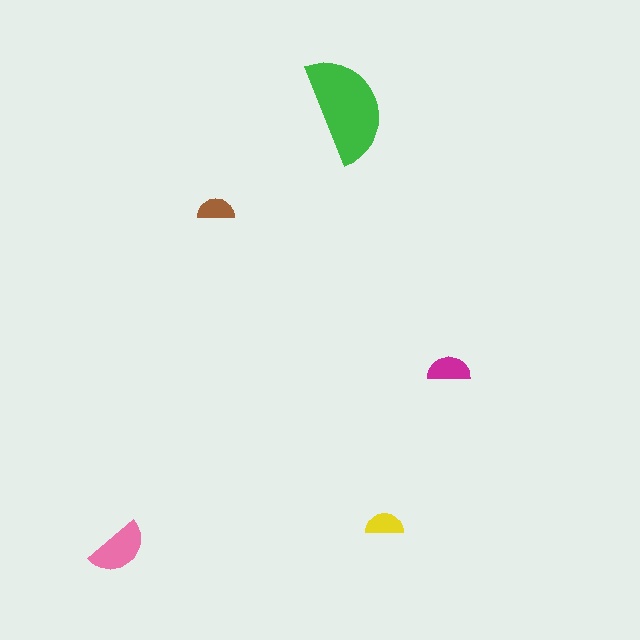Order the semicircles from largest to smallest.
the green one, the pink one, the magenta one, the yellow one, the brown one.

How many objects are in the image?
There are 5 objects in the image.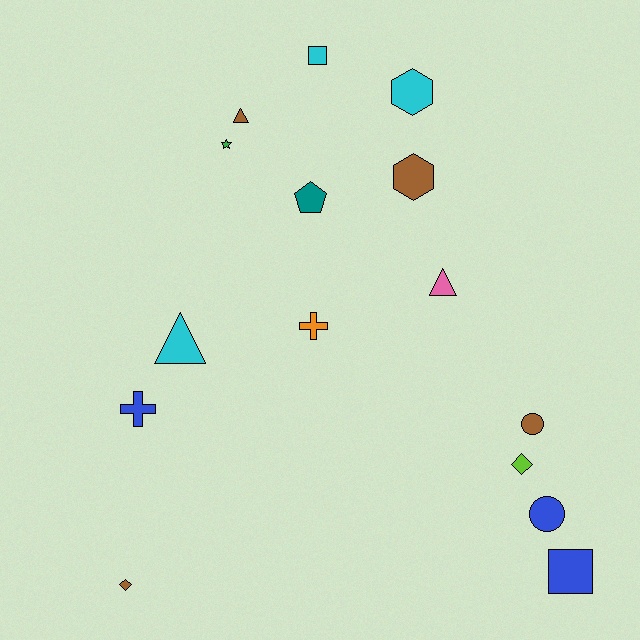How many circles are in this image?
There are 2 circles.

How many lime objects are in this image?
There is 1 lime object.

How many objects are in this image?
There are 15 objects.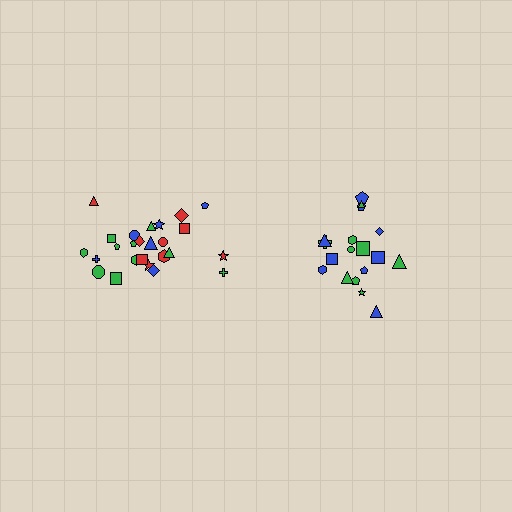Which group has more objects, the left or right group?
The left group.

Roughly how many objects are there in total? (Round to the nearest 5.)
Roughly 45 objects in total.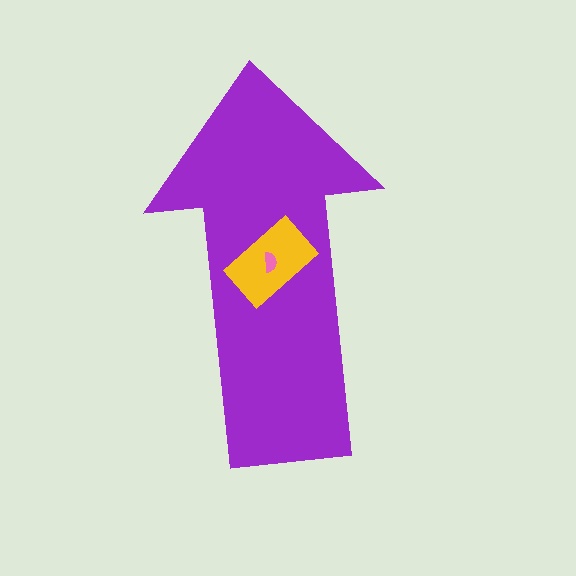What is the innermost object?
The pink semicircle.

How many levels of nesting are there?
3.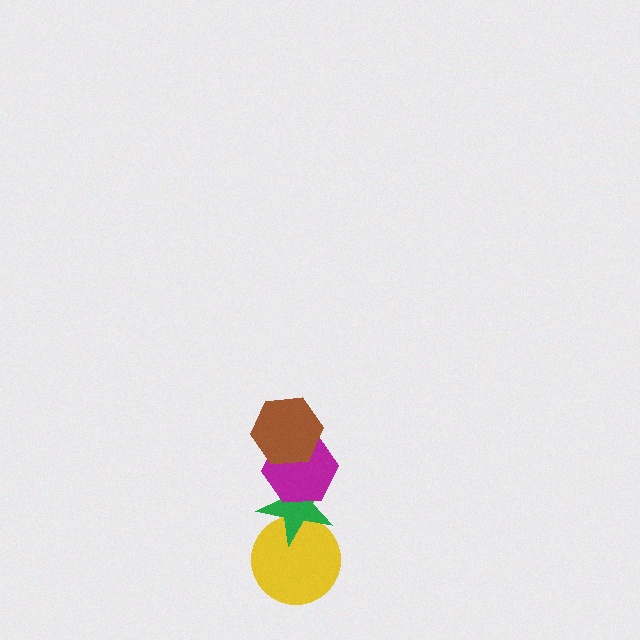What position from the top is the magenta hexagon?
The magenta hexagon is 2nd from the top.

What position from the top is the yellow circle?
The yellow circle is 4th from the top.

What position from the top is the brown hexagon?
The brown hexagon is 1st from the top.